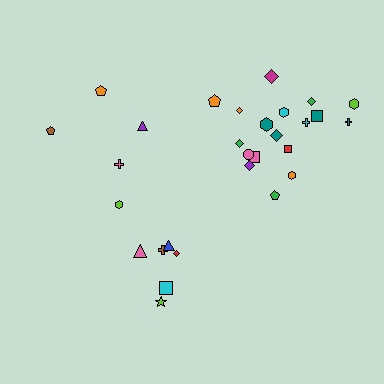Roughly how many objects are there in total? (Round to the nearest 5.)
Roughly 30 objects in total.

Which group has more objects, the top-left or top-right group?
The top-right group.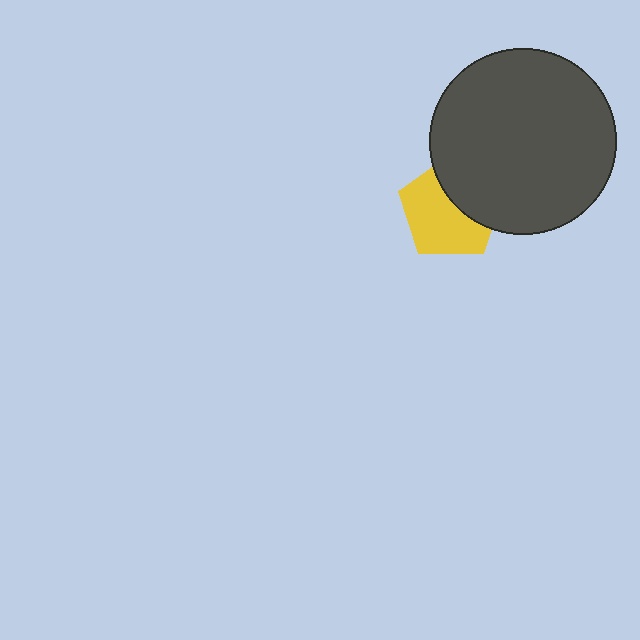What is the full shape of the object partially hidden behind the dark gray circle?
The partially hidden object is a yellow pentagon.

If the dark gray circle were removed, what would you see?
You would see the complete yellow pentagon.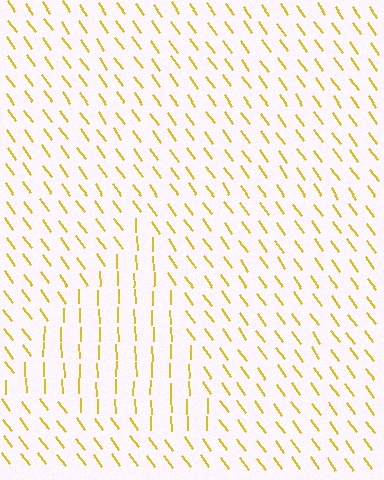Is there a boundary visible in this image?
Yes, there is a texture boundary formed by a change in line orientation.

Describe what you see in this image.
The image is filled with small yellow line segments. A triangle region in the image has lines oriented differently from the surrounding lines, creating a visible texture boundary.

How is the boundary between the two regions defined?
The boundary is defined purely by a change in line orientation (approximately 34 degrees difference). All lines are the same color and thickness.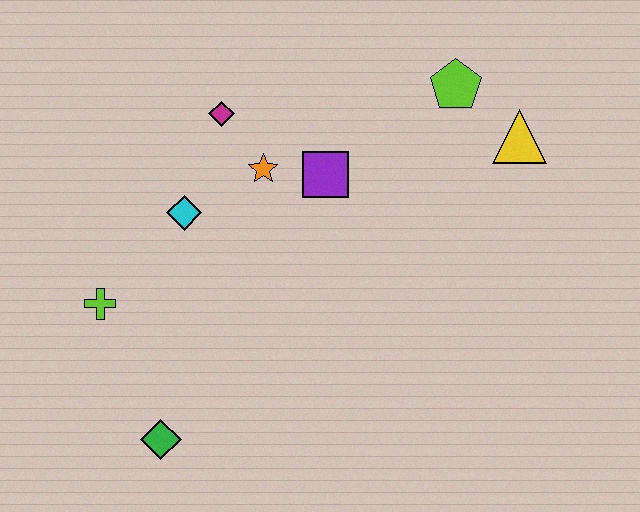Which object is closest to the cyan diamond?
The orange star is closest to the cyan diamond.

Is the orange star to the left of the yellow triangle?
Yes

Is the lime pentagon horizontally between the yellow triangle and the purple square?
Yes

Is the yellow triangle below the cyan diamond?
No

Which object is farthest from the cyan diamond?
The yellow triangle is farthest from the cyan diamond.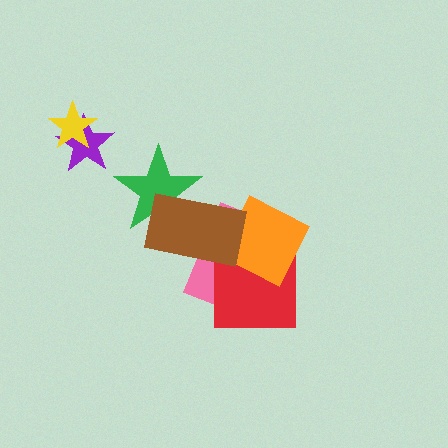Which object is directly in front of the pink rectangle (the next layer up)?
The red square is directly in front of the pink rectangle.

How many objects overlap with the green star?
1 object overlaps with the green star.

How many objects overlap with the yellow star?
1 object overlaps with the yellow star.